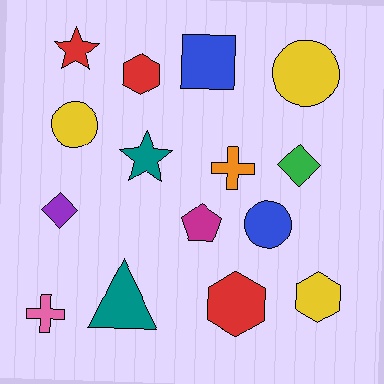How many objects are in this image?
There are 15 objects.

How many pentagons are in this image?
There is 1 pentagon.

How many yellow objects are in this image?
There are 3 yellow objects.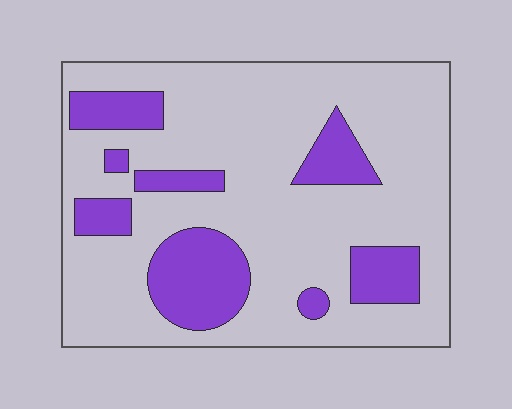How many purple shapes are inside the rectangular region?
8.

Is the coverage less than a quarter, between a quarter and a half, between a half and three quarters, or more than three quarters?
Less than a quarter.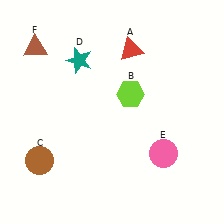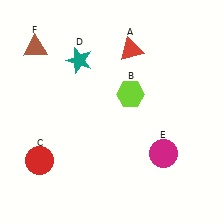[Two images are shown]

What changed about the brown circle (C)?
In Image 1, C is brown. In Image 2, it changed to red.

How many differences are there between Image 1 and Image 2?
There are 2 differences between the two images.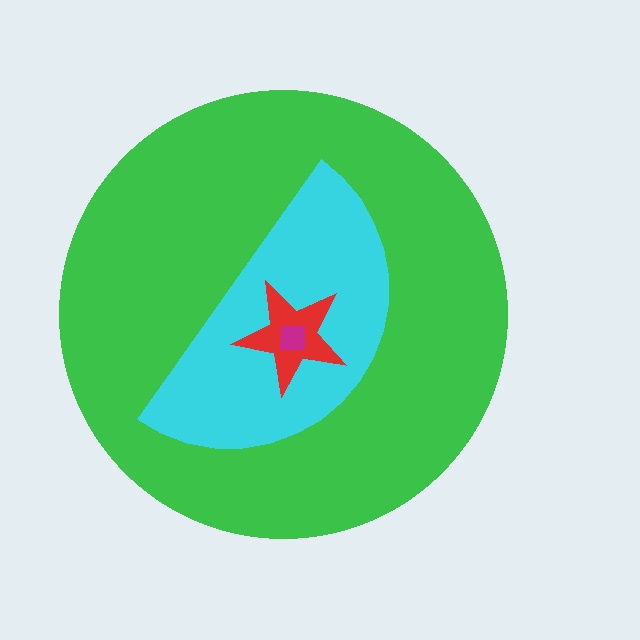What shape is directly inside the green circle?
The cyan semicircle.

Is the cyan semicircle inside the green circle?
Yes.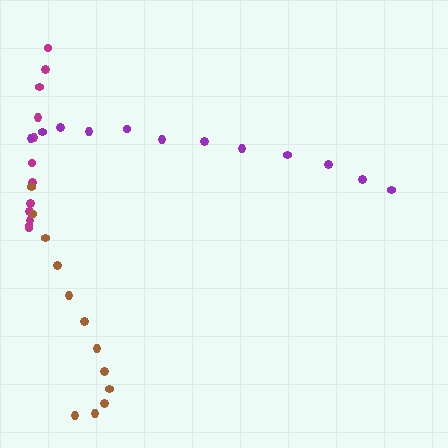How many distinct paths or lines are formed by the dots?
There are 3 distinct paths.